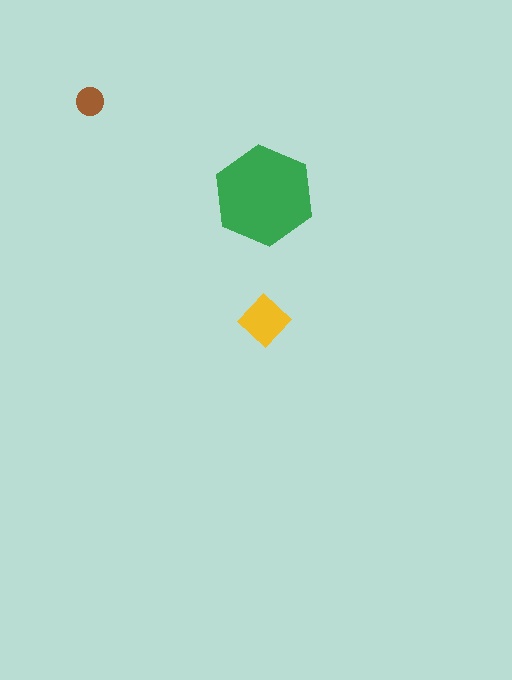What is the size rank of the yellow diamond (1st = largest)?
2nd.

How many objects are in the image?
There are 3 objects in the image.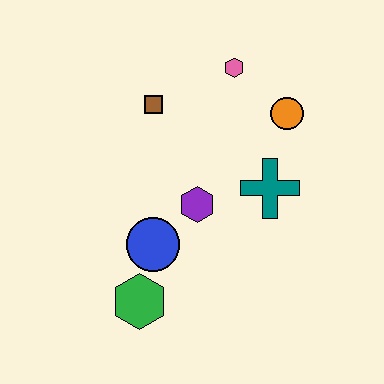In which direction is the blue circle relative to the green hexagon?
The blue circle is above the green hexagon.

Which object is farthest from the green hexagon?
The pink hexagon is farthest from the green hexagon.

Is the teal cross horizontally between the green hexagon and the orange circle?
Yes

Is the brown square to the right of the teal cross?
No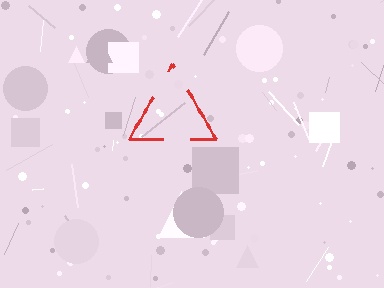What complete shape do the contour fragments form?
The contour fragments form a triangle.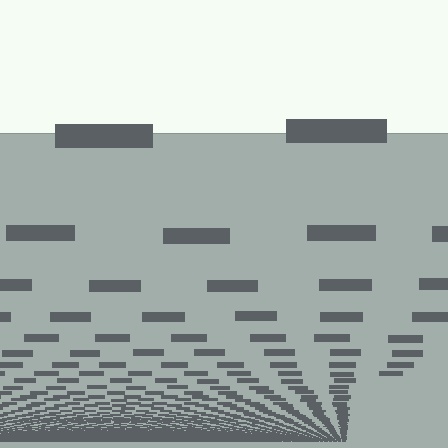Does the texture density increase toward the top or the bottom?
Density increases toward the bottom.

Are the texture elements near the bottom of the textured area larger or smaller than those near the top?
Smaller. The gradient is inverted — elements near the bottom are smaller and denser.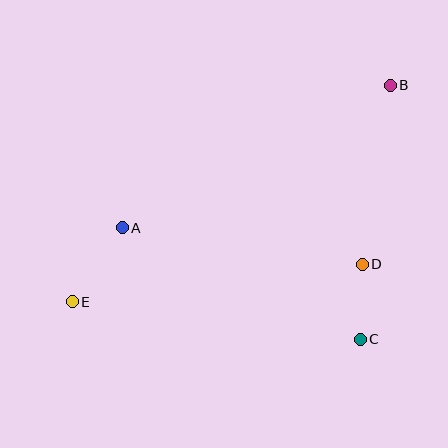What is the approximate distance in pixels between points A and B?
The distance between A and B is approximately 304 pixels.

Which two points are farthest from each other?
Points B and E are farthest from each other.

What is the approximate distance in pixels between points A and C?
The distance between A and C is approximately 263 pixels.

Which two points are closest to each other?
Points C and D are closest to each other.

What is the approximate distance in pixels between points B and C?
The distance between B and C is approximately 256 pixels.